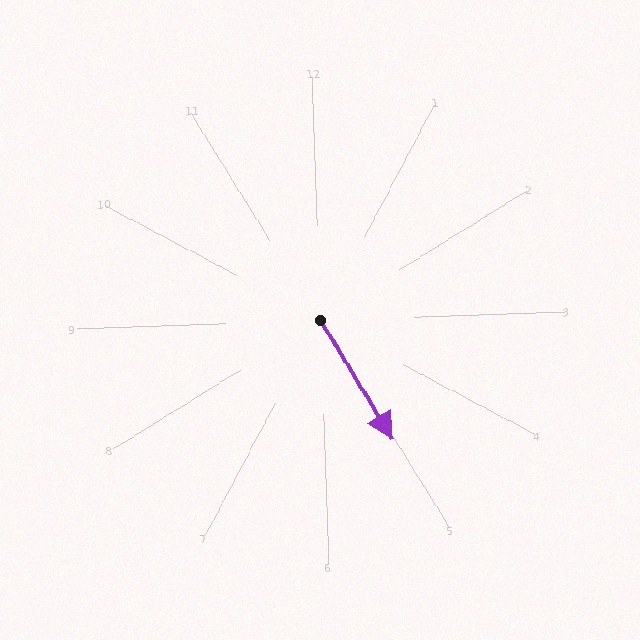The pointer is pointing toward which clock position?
Roughly 5 o'clock.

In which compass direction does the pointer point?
Southeast.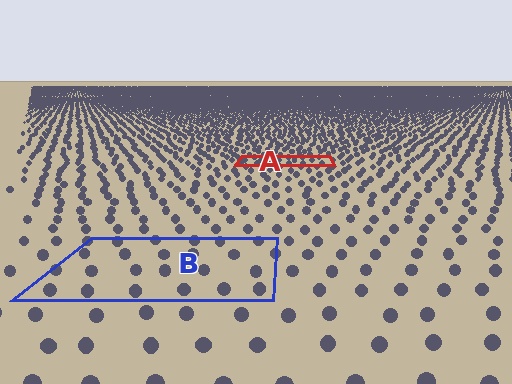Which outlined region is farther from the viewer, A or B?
Region A is farther from the viewer — the texture elements inside it appear smaller and more densely packed.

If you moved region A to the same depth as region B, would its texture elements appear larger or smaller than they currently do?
They would appear larger. At a closer depth, the same texture elements are projected at a bigger on-screen size.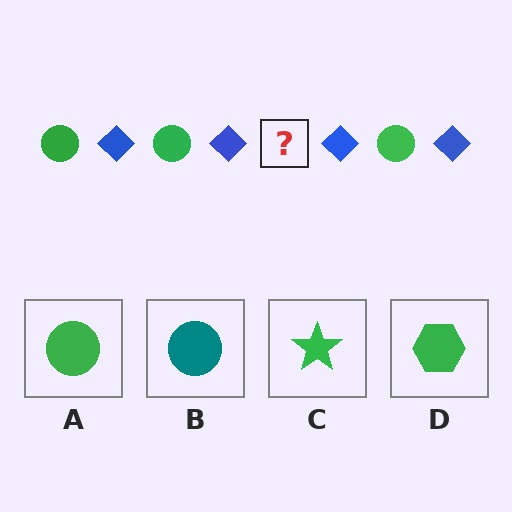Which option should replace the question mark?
Option A.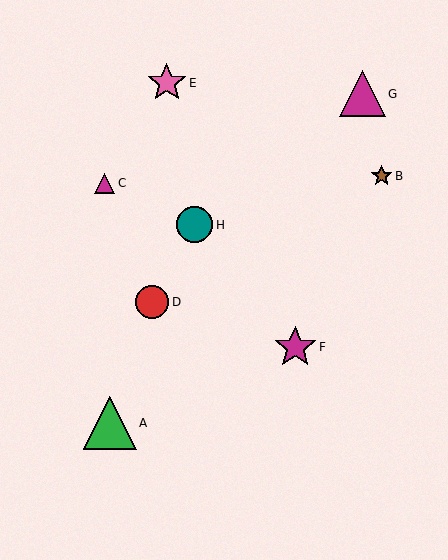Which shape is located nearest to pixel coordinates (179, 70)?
The pink star (labeled E) at (167, 83) is nearest to that location.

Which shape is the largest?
The green triangle (labeled A) is the largest.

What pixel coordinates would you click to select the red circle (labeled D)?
Click at (152, 302) to select the red circle D.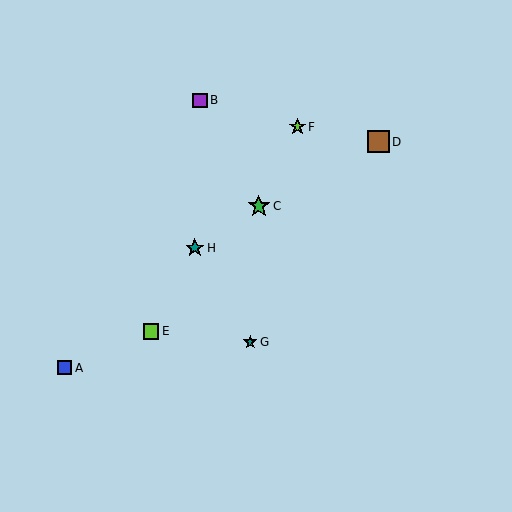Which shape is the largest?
The brown square (labeled D) is the largest.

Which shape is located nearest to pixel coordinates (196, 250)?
The teal star (labeled H) at (195, 248) is nearest to that location.